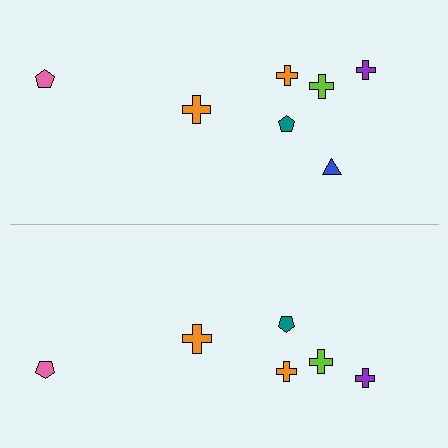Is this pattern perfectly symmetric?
No, the pattern is not perfectly symmetric. A blue triangle is missing from the bottom side.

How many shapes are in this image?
There are 13 shapes in this image.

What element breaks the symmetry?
A blue triangle is missing from the bottom side.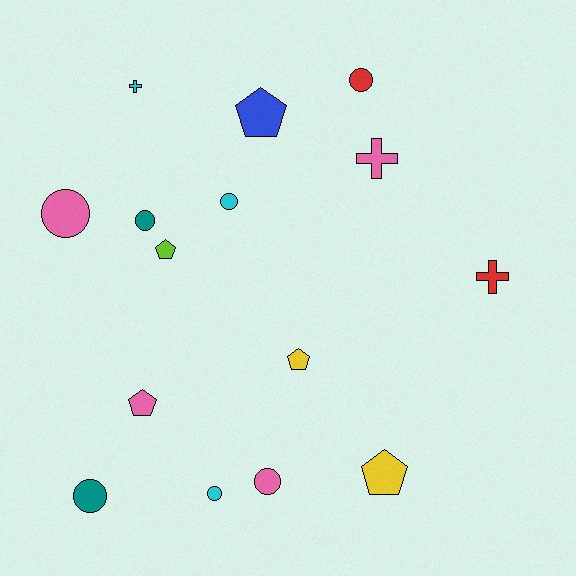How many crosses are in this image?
There are 3 crosses.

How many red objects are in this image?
There are 2 red objects.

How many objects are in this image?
There are 15 objects.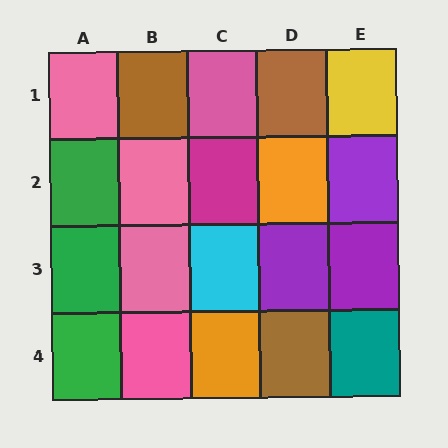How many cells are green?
3 cells are green.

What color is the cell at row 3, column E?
Purple.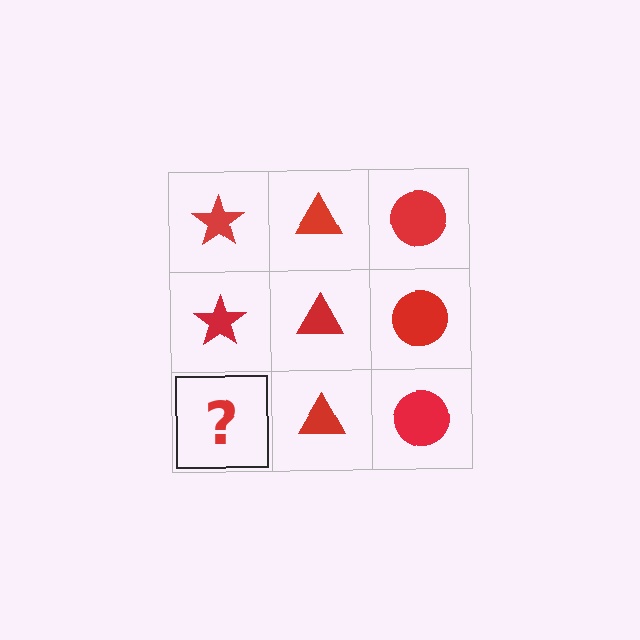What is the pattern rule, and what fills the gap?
The rule is that each column has a consistent shape. The gap should be filled with a red star.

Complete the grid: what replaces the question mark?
The question mark should be replaced with a red star.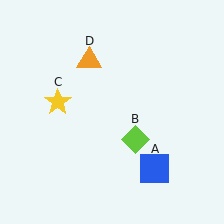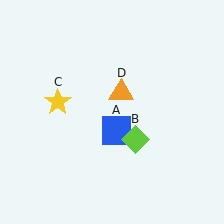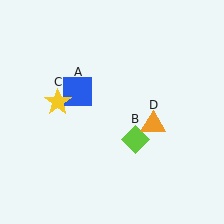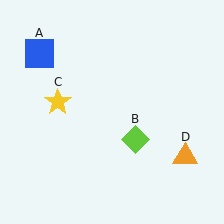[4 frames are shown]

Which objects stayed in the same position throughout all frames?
Lime diamond (object B) and yellow star (object C) remained stationary.